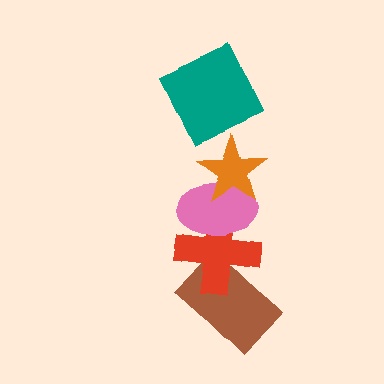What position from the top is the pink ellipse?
The pink ellipse is 3rd from the top.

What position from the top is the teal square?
The teal square is 1st from the top.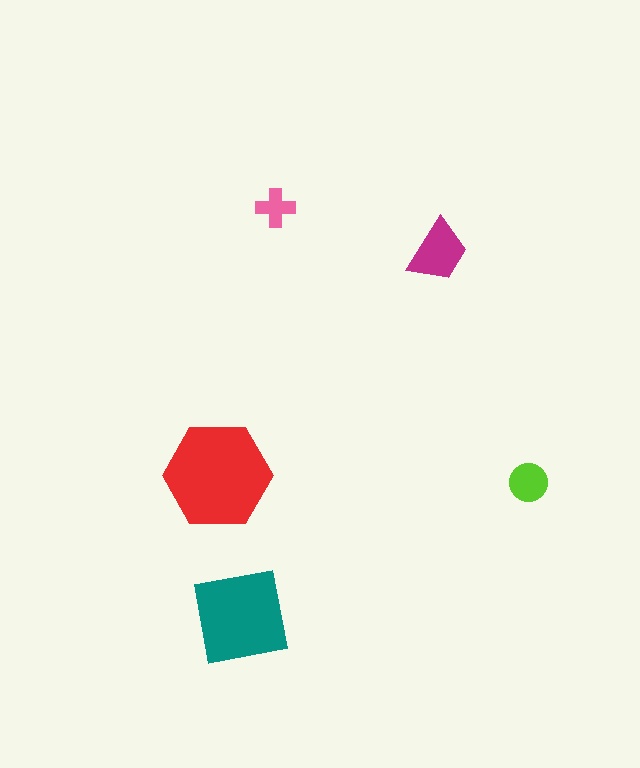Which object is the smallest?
The pink cross.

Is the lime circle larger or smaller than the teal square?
Smaller.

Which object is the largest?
The red hexagon.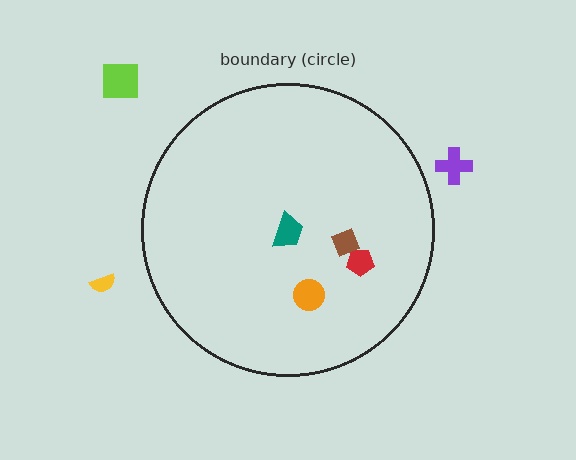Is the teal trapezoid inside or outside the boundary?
Inside.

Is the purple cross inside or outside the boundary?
Outside.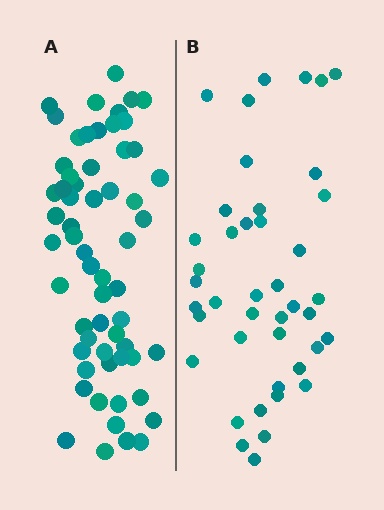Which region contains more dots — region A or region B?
Region A (the left region) has more dots.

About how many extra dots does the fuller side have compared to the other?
Region A has approximately 20 more dots than region B.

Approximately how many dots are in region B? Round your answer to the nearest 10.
About 40 dots. (The exact count is 42, which rounds to 40.)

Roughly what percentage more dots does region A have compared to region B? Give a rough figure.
About 45% more.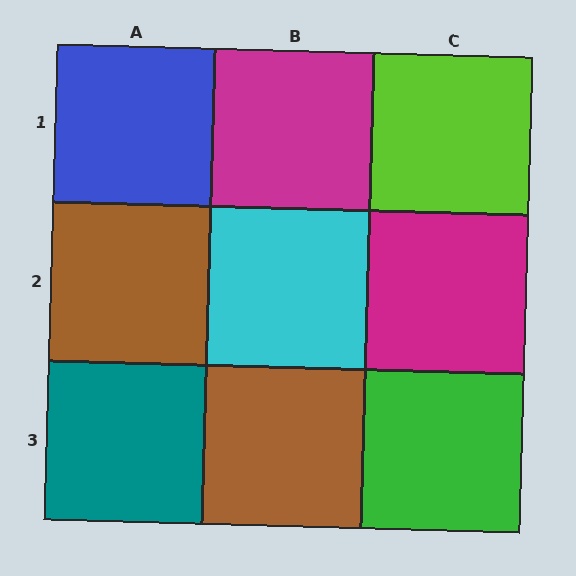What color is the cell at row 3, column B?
Brown.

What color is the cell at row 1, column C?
Lime.